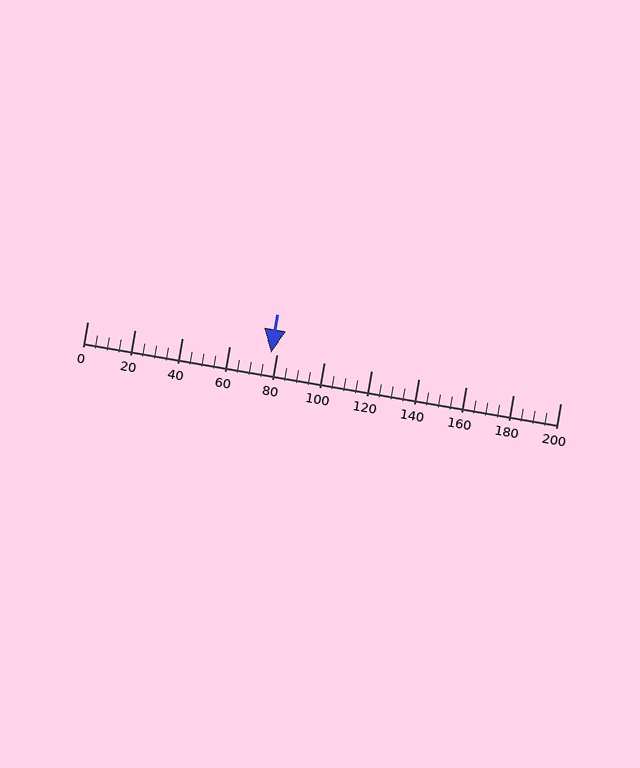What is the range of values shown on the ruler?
The ruler shows values from 0 to 200.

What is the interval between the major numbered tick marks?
The major tick marks are spaced 20 units apart.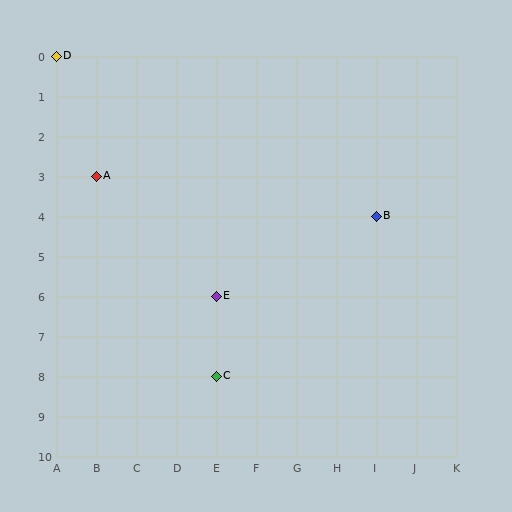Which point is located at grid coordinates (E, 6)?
Point E is at (E, 6).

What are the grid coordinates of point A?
Point A is at grid coordinates (B, 3).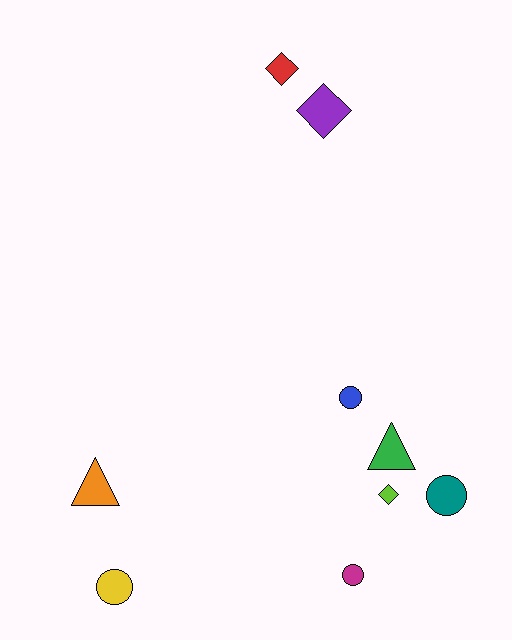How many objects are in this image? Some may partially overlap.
There are 9 objects.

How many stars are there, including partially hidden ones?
There are no stars.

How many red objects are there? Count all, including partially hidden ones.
There is 1 red object.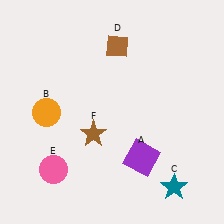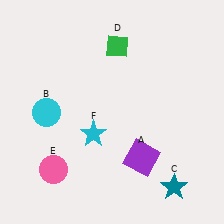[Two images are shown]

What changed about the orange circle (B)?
In Image 1, B is orange. In Image 2, it changed to cyan.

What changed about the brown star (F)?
In Image 1, F is brown. In Image 2, it changed to cyan.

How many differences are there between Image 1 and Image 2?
There are 3 differences between the two images.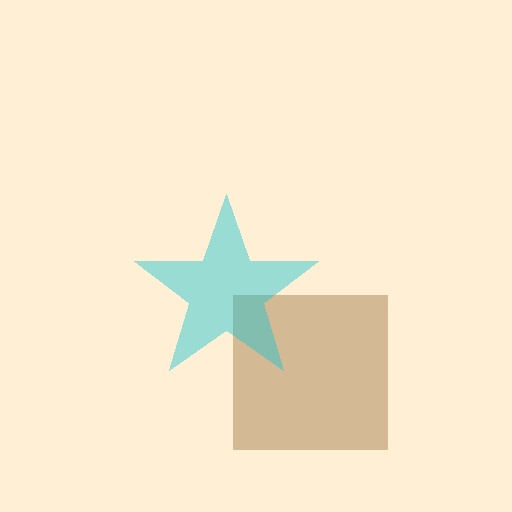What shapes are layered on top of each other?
The layered shapes are: a brown square, a cyan star.